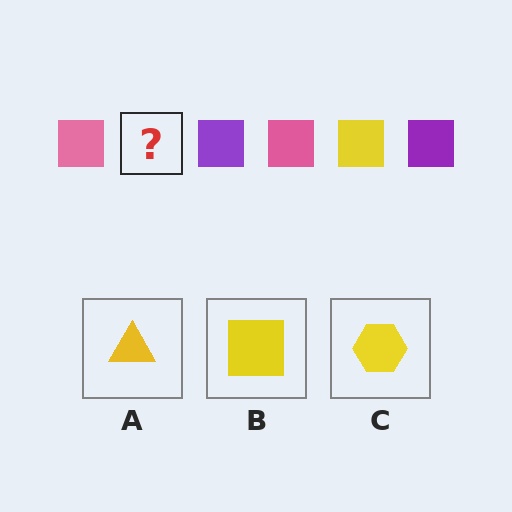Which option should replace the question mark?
Option B.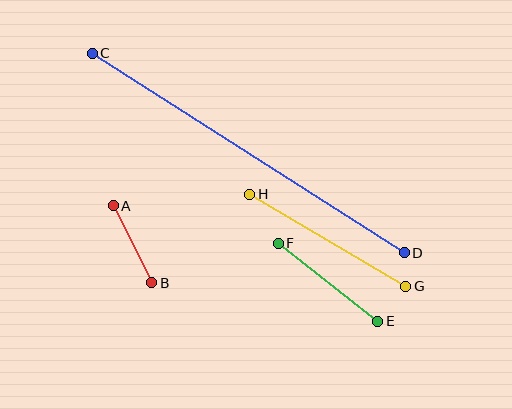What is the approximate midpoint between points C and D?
The midpoint is at approximately (248, 153) pixels.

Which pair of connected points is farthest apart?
Points C and D are farthest apart.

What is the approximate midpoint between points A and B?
The midpoint is at approximately (133, 244) pixels.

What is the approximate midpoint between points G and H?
The midpoint is at approximately (328, 240) pixels.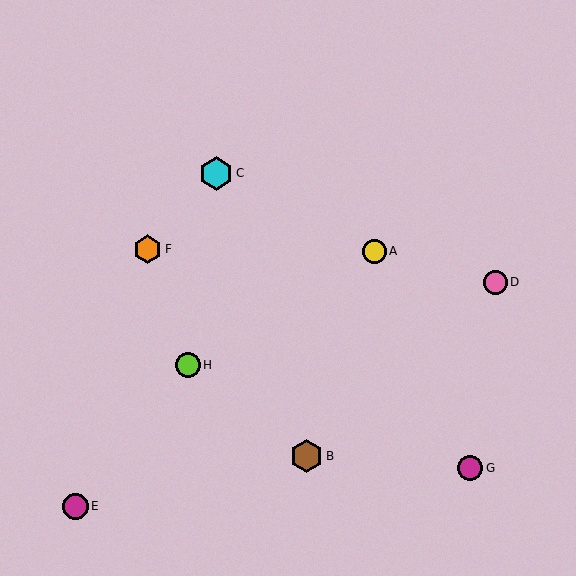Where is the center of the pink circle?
The center of the pink circle is at (495, 282).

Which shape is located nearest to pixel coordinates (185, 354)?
The lime circle (labeled H) at (188, 365) is nearest to that location.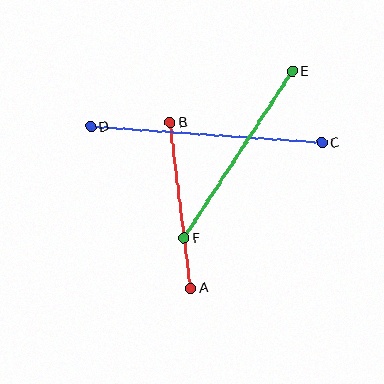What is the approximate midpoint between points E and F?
The midpoint is at approximately (238, 155) pixels.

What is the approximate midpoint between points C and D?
The midpoint is at approximately (206, 135) pixels.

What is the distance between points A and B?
The distance is approximately 167 pixels.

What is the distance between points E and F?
The distance is approximately 199 pixels.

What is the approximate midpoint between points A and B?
The midpoint is at approximately (180, 205) pixels.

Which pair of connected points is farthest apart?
Points C and D are farthest apart.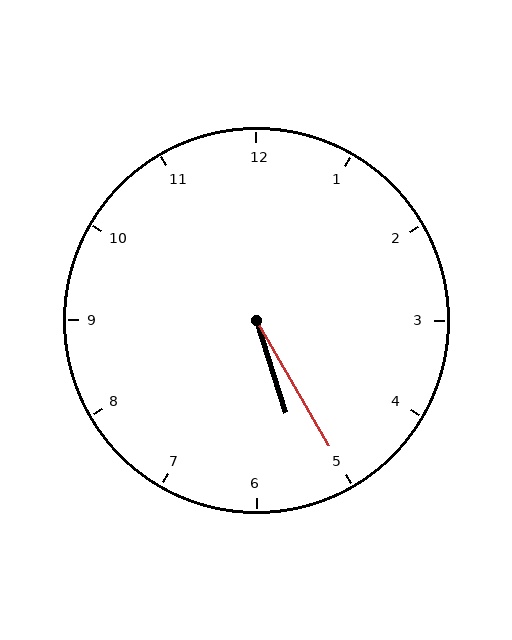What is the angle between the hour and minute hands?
Approximately 12 degrees.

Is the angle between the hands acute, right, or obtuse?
It is acute.